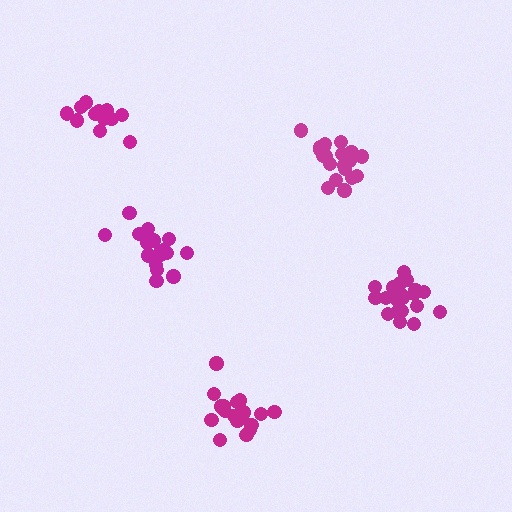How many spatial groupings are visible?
There are 5 spatial groupings.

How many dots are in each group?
Group 1: 20 dots, Group 2: 14 dots, Group 3: 20 dots, Group 4: 17 dots, Group 5: 20 dots (91 total).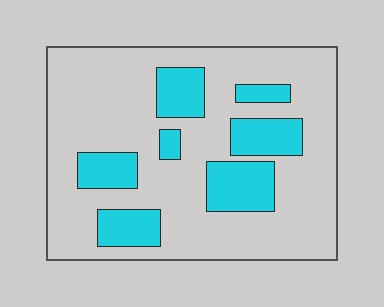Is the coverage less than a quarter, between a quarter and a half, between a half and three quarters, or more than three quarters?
Less than a quarter.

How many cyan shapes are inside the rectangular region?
7.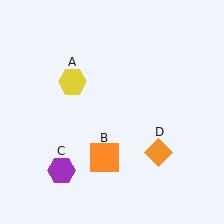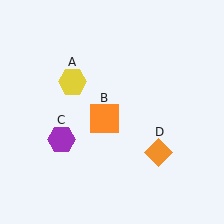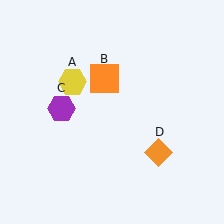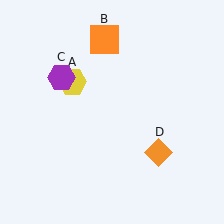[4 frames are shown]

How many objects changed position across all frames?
2 objects changed position: orange square (object B), purple hexagon (object C).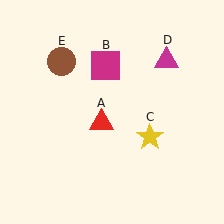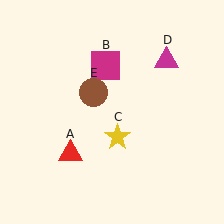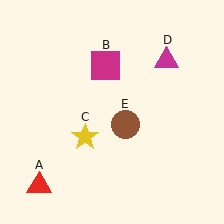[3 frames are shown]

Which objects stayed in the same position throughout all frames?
Magenta square (object B) and magenta triangle (object D) remained stationary.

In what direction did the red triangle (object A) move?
The red triangle (object A) moved down and to the left.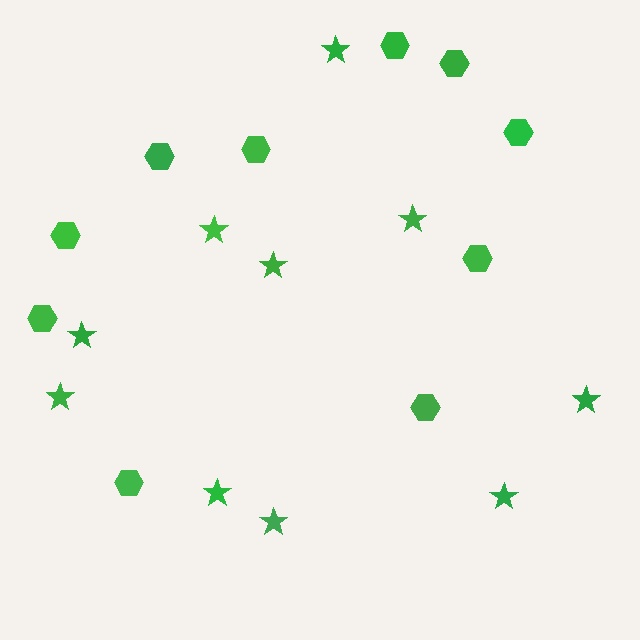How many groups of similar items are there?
There are 2 groups: one group of hexagons (10) and one group of stars (10).